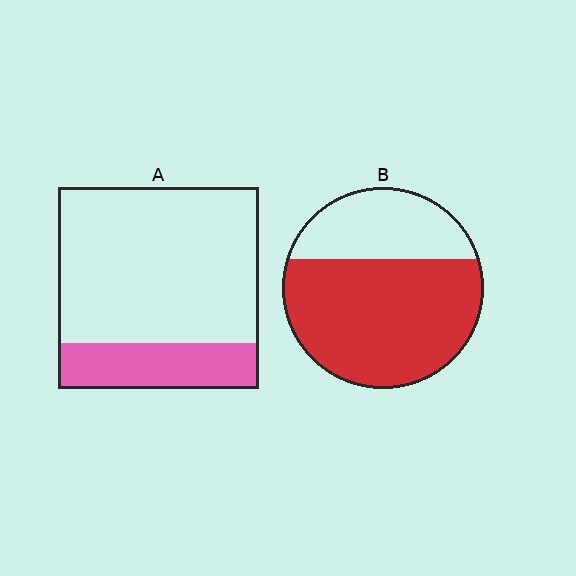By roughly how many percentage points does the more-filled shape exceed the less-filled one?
By roughly 45 percentage points (B over A).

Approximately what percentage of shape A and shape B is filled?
A is approximately 25% and B is approximately 70%.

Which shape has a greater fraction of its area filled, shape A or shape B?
Shape B.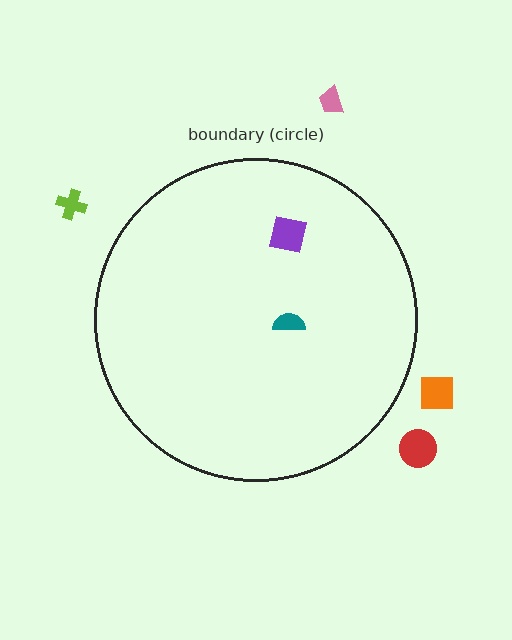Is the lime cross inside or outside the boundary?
Outside.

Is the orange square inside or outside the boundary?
Outside.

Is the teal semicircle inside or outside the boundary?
Inside.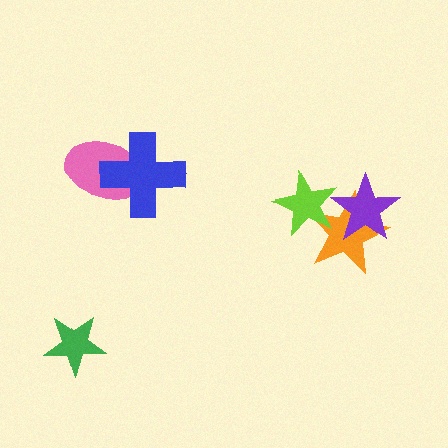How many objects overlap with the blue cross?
1 object overlaps with the blue cross.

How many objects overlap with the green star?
0 objects overlap with the green star.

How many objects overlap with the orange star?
2 objects overlap with the orange star.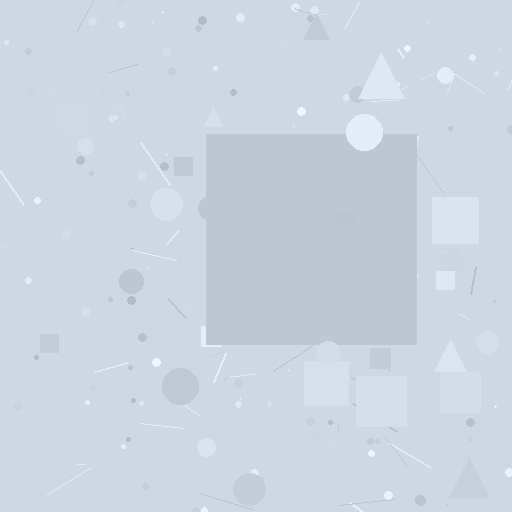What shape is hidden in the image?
A square is hidden in the image.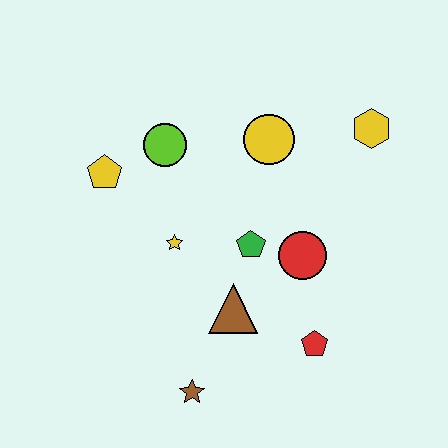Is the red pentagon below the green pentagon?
Yes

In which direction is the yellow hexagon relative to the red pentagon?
The yellow hexagon is above the red pentagon.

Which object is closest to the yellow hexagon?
The yellow circle is closest to the yellow hexagon.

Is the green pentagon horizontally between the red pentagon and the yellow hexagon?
No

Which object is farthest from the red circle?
The yellow pentagon is farthest from the red circle.